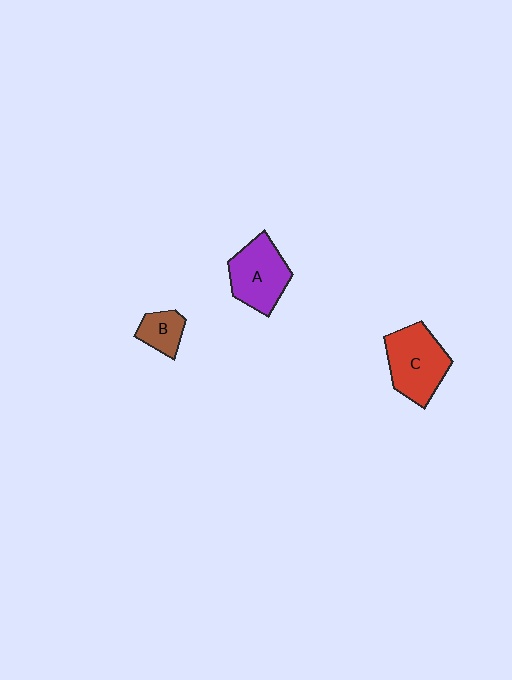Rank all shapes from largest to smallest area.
From largest to smallest: C (red), A (purple), B (brown).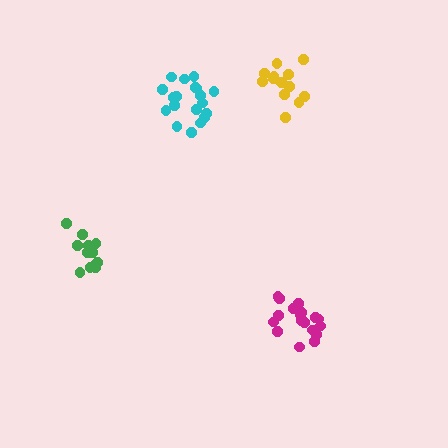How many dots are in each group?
Group 1: 18 dots, Group 2: 13 dots, Group 3: 19 dots, Group 4: 13 dots (63 total).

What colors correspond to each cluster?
The clusters are colored: magenta, yellow, cyan, green.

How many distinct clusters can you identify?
There are 4 distinct clusters.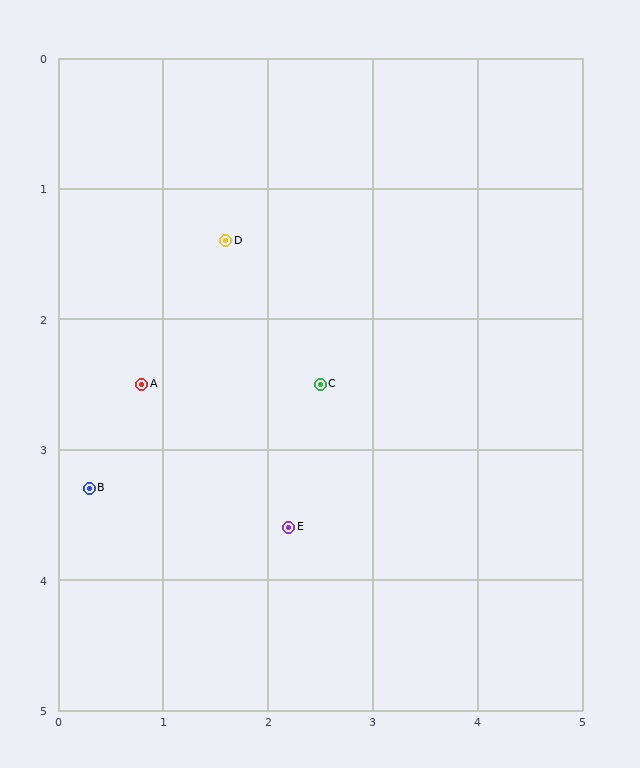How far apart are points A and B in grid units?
Points A and B are about 0.9 grid units apart.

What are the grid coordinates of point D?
Point D is at approximately (1.6, 1.4).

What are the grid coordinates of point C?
Point C is at approximately (2.5, 2.5).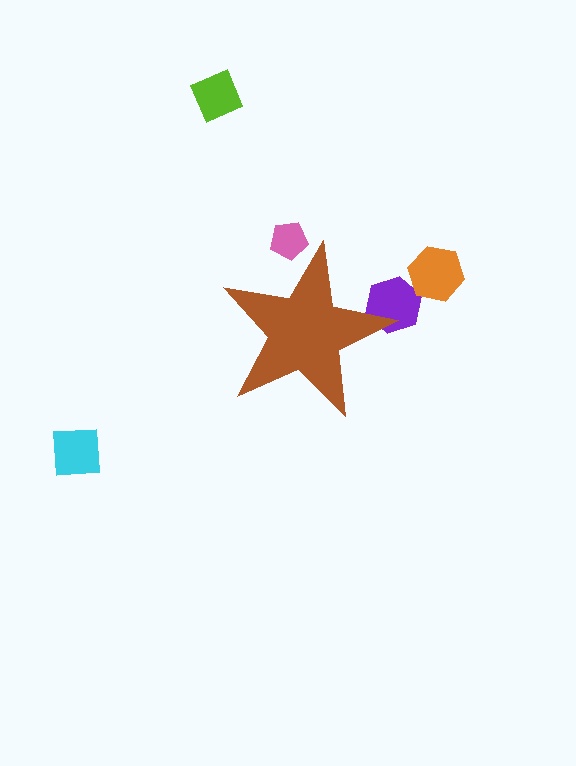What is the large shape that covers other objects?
A brown star.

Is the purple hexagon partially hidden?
Yes, the purple hexagon is partially hidden behind the brown star.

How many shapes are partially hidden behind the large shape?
2 shapes are partially hidden.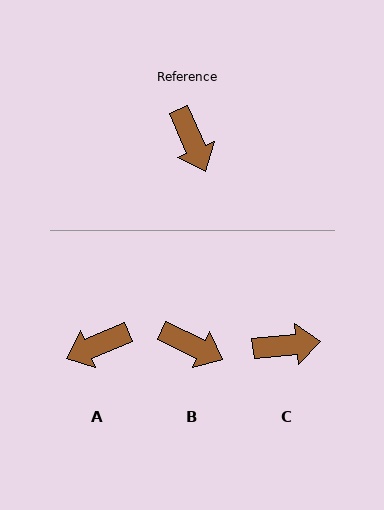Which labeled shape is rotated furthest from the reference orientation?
A, about 91 degrees away.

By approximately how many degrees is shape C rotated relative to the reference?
Approximately 72 degrees counter-clockwise.